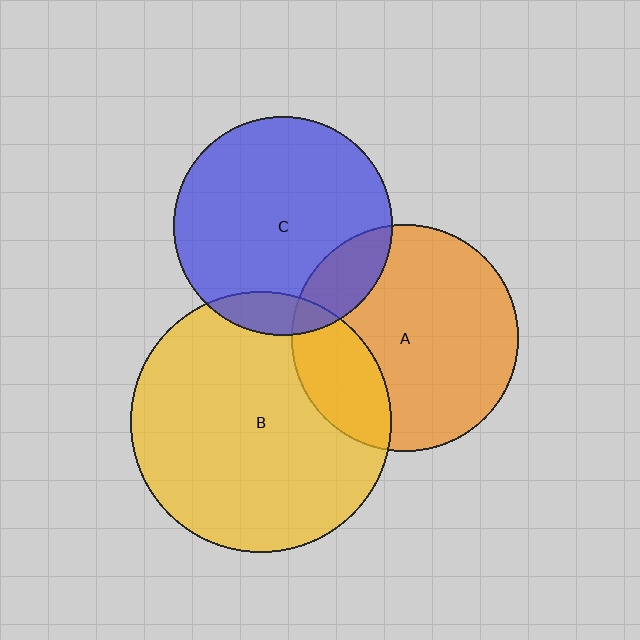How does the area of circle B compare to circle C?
Approximately 1.4 times.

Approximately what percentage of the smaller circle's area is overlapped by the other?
Approximately 10%.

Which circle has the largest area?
Circle B (yellow).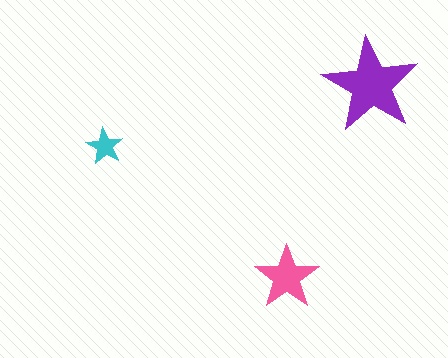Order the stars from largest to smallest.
the purple one, the pink one, the cyan one.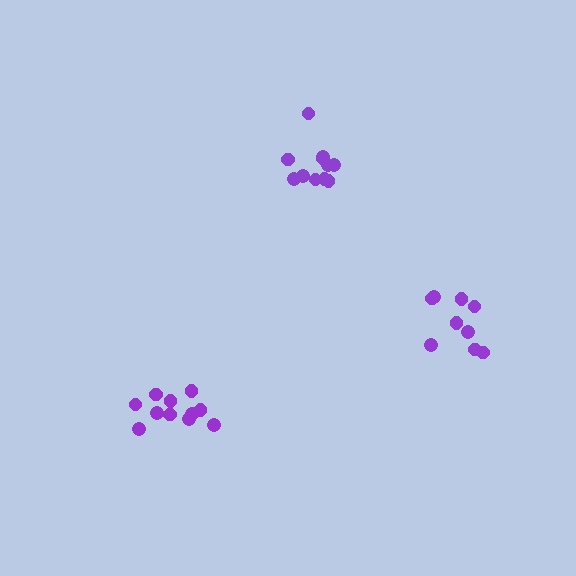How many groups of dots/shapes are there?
There are 3 groups.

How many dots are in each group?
Group 1: 11 dots, Group 2: 11 dots, Group 3: 9 dots (31 total).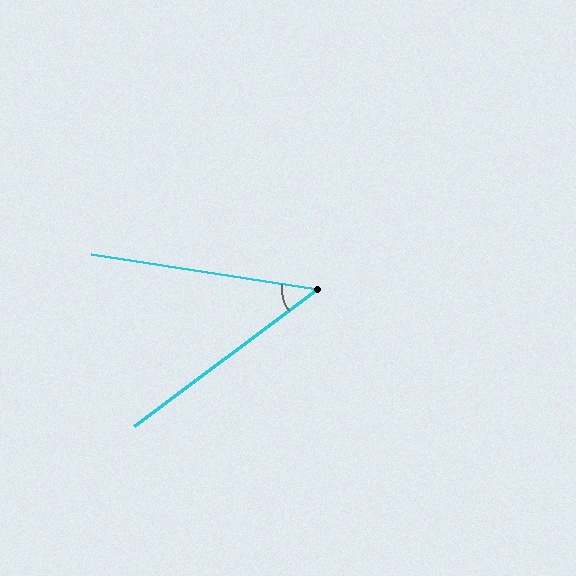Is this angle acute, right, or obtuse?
It is acute.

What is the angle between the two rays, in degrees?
Approximately 46 degrees.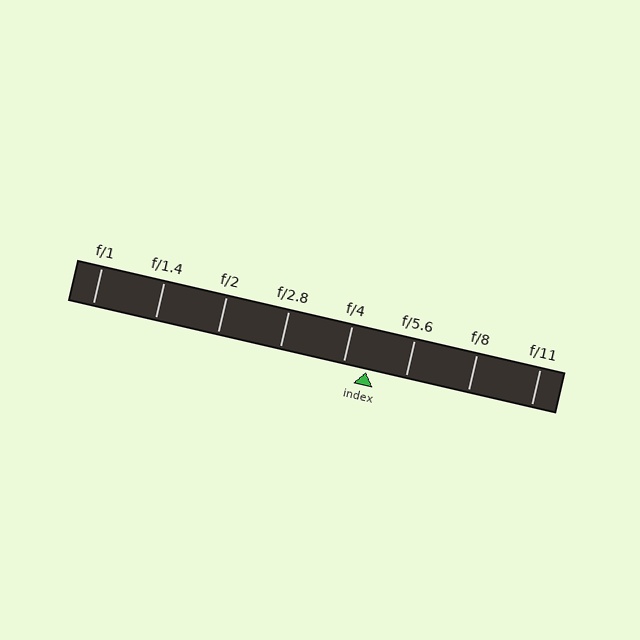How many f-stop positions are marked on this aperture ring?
There are 8 f-stop positions marked.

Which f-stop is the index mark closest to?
The index mark is closest to f/4.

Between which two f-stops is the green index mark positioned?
The index mark is between f/4 and f/5.6.